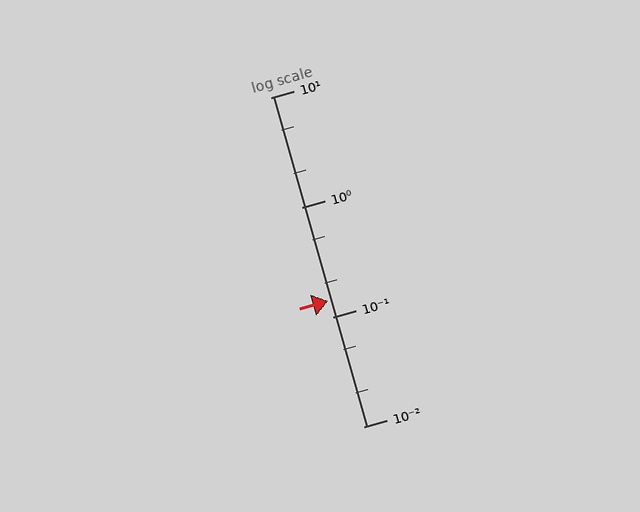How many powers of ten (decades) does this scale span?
The scale spans 3 decades, from 0.01 to 10.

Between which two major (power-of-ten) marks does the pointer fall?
The pointer is between 0.1 and 1.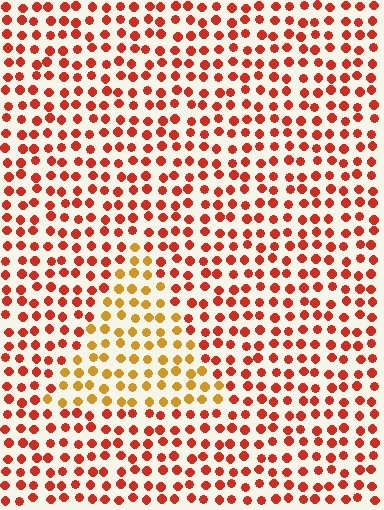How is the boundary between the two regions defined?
The boundary is defined purely by a slight shift in hue (about 37 degrees). Spacing, size, and orientation are identical on both sides.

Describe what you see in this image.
The image is filled with small red elements in a uniform arrangement. A triangle-shaped region is visible where the elements are tinted to a slightly different hue, forming a subtle color boundary.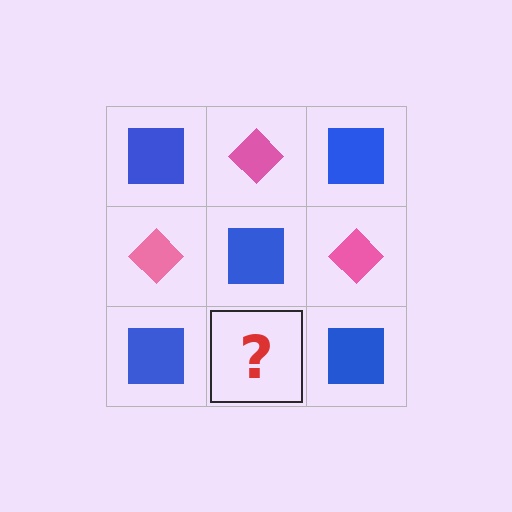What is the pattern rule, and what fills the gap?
The rule is that it alternates blue square and pink diamond in a checkerboard pattern. The gap should be filled with a pink diamond.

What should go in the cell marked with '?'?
The missing cell should contain a pink diamond.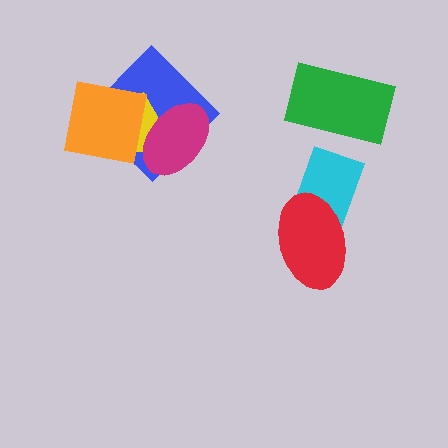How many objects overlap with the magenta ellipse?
2 objects overlap with the magenta ellipse.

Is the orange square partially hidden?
No, no other shape covers it.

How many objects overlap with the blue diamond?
3 objects overlap with the blue diamond.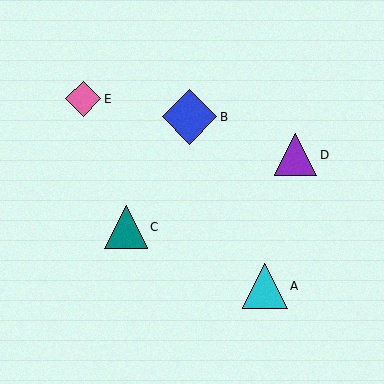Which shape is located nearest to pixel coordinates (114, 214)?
The teal triangle (labeled C) at (126, 227) is nearest to that location.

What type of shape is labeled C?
Shape C is a teal triangle.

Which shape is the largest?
The blue diamond (labeled B) is the largest.